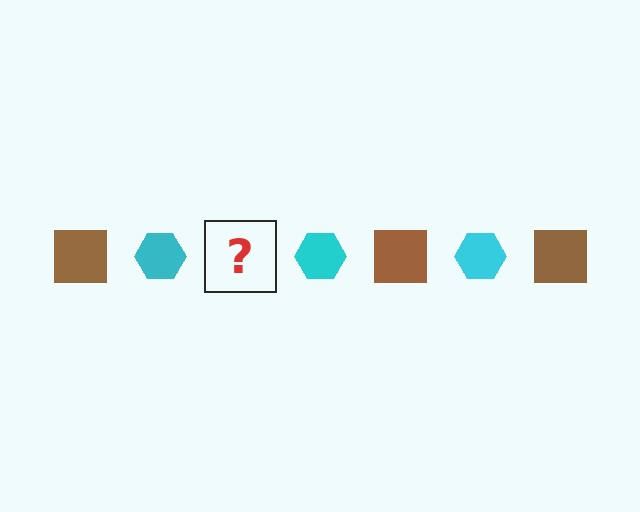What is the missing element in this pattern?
The missing element is a brown square.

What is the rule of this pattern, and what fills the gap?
The rule is that the pattern alternates between brown square and cyan hexagon. The gap should be filled with a brown square.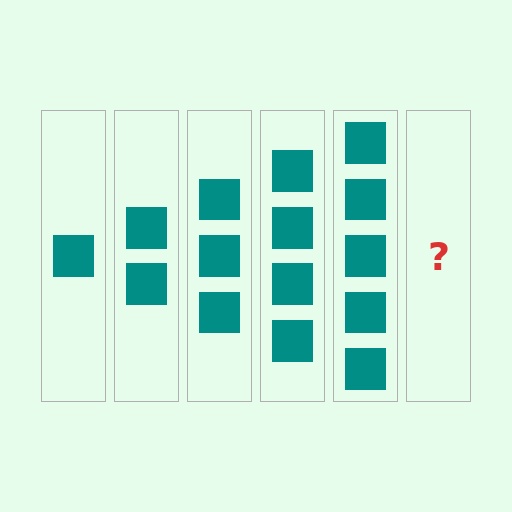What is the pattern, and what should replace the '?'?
The pattern is that each step adds one more square. The '?' should be 6 squares.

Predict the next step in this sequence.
The next step is 6 squares.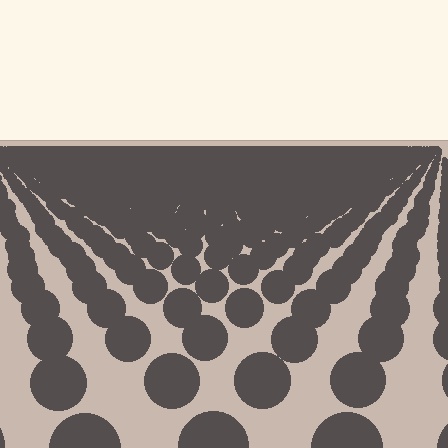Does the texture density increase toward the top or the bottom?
Density increases toward the top.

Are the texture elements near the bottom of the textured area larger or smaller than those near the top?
Larger. Near the bottom, elements are closer to the viewer and appear at a bigger on-screen size.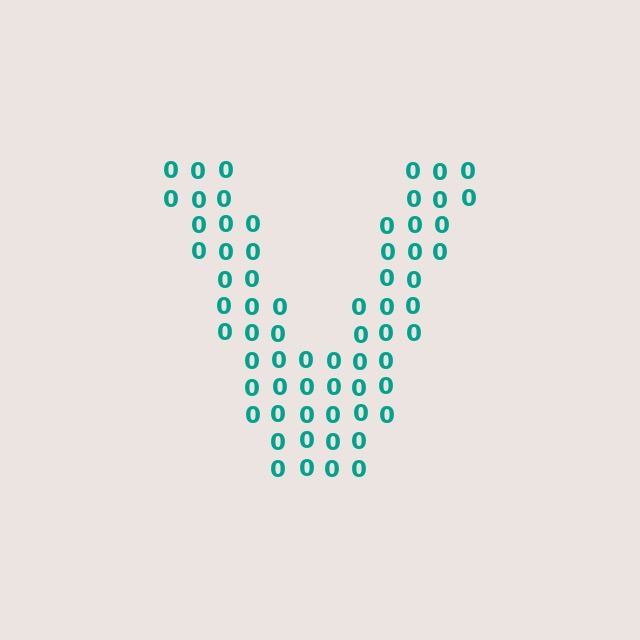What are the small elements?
The small elements are digit 0's.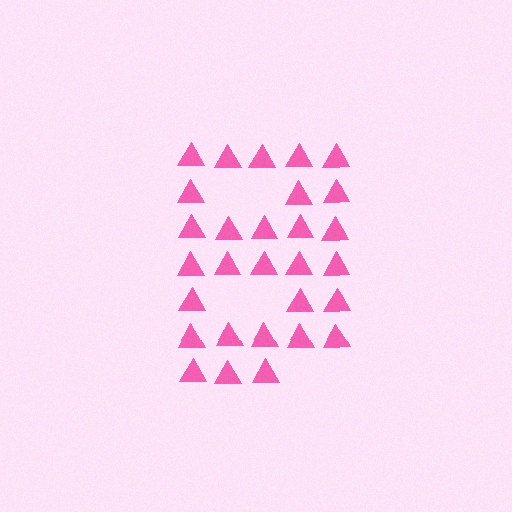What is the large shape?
The large shape is the letter B.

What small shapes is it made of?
It is made of small triangles.